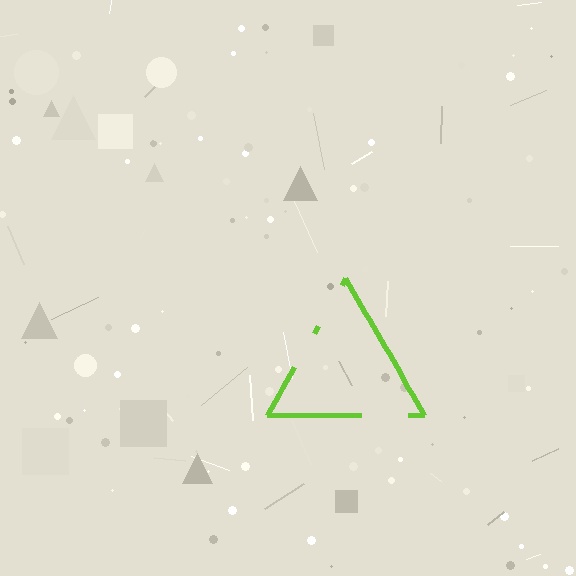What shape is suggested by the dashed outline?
The dashed outline suggests a triangle.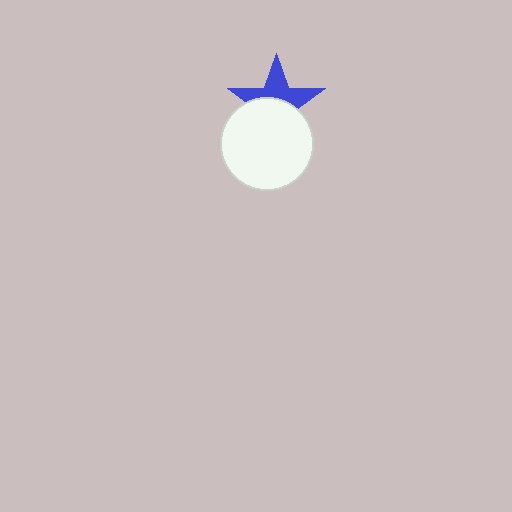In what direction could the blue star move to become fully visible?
The blue star could move up. That would shift it out from behind the white circle entirely.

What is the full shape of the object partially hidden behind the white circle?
The partially hidden object is a blue star.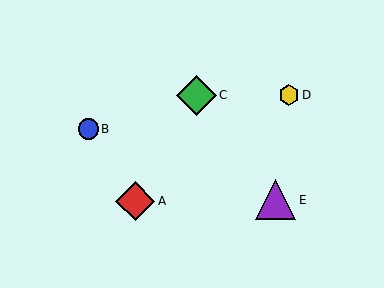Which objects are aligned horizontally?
Objects C, D are aligned horizontally.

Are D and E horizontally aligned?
No, D is at y≈95 and E is at y≈200.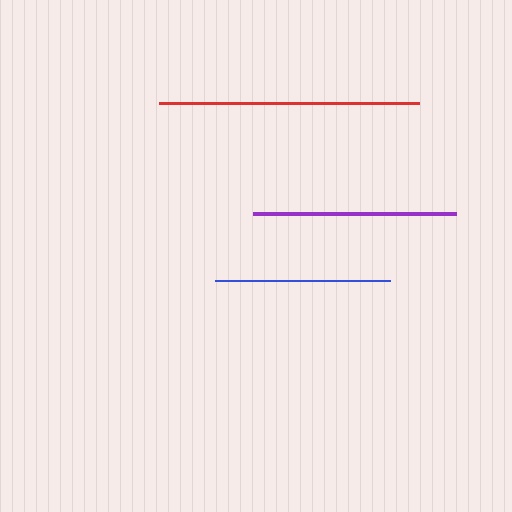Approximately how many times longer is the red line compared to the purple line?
The red line is approximately 1.3 times the length of the purple line.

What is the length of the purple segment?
The purple segment is approximately 203 pixels long.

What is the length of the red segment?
The red segment is approximately 260 pixels long.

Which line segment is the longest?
The red line is the longest at approximately 260 pixels.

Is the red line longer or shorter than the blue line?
The red line is longer than the blue line.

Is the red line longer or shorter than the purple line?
The red line is longer than the purple line.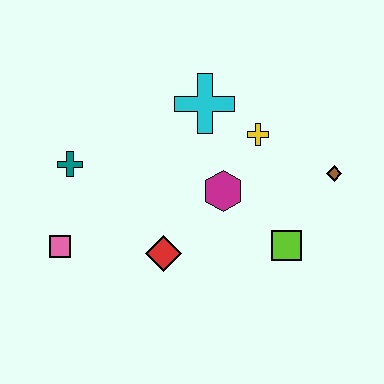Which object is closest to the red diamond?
The magenta hexagon is closest to the red diamond.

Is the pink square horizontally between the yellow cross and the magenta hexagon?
No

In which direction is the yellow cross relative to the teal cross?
The yellow cross is to the right of the teal cross.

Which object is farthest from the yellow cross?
The pink square is farthest from the yellow cross.